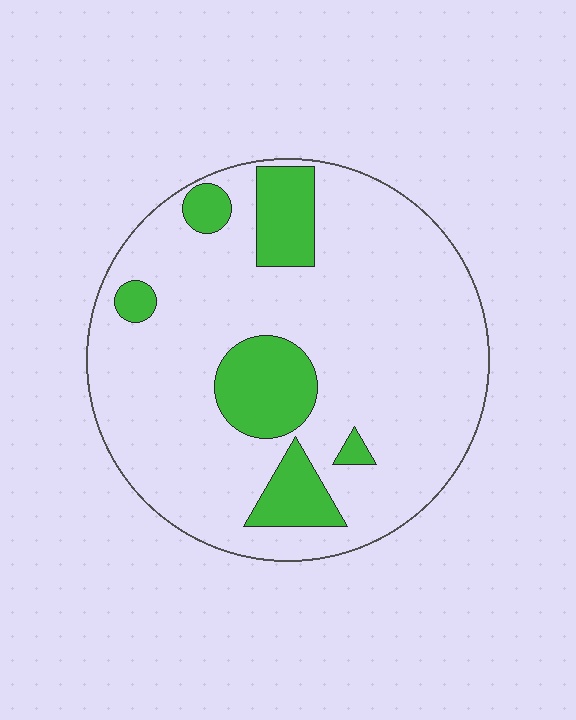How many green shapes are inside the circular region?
6.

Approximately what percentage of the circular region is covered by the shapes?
Approximately 20%.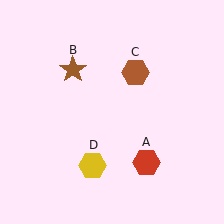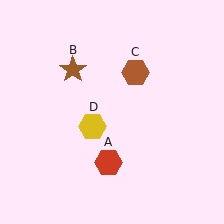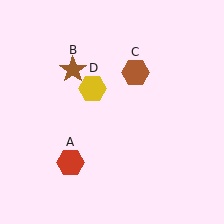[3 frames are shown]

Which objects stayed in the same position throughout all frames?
Brown star (object B) and brown hexagon (object C) remained stationary.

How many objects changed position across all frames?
2 objects changed position: red hexagon (object A), yellow hexagon (object D).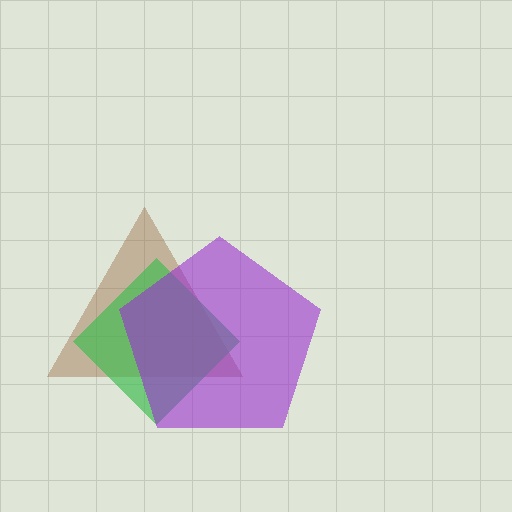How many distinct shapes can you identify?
There are 3 distinct shapes: a brown triangle, a green diamond, a purple pentagon.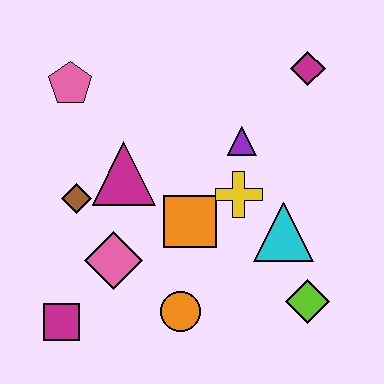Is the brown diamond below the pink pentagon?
Yes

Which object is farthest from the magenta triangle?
The lime diamond is farthest from the magenta triangle.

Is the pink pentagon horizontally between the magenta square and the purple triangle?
Yes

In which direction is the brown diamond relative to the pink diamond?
The brown diamond is above the pink diamond.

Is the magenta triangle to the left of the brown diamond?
No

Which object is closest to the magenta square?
The pink diamond is closest to the magenta square.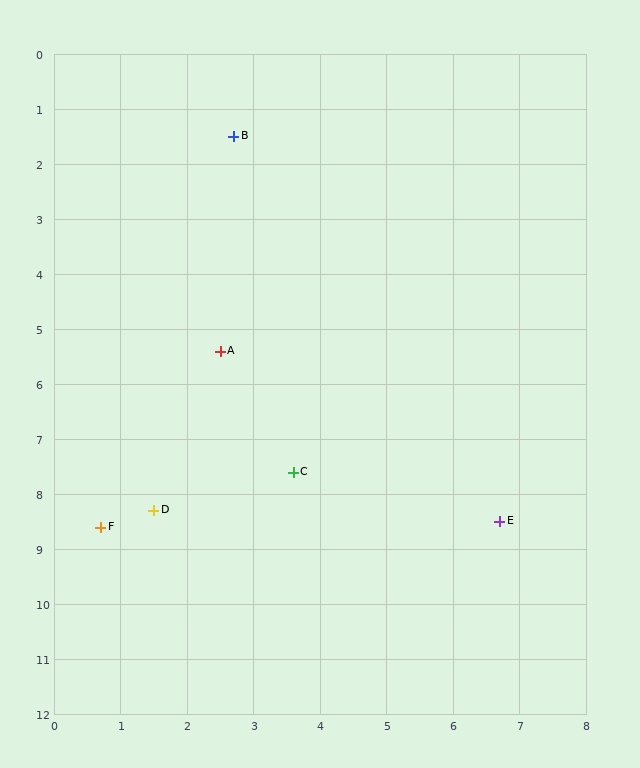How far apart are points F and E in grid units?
Points F and E are about 6.0 grid units apart.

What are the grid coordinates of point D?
Point D is at approximately (1.5, 8.3).